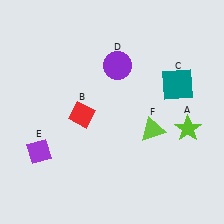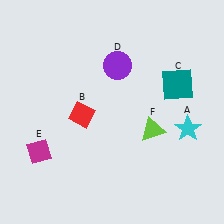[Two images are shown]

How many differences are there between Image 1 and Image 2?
There are 2 differences between the two images.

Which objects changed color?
A changed from lime to cyan. E changed from purple to magenta.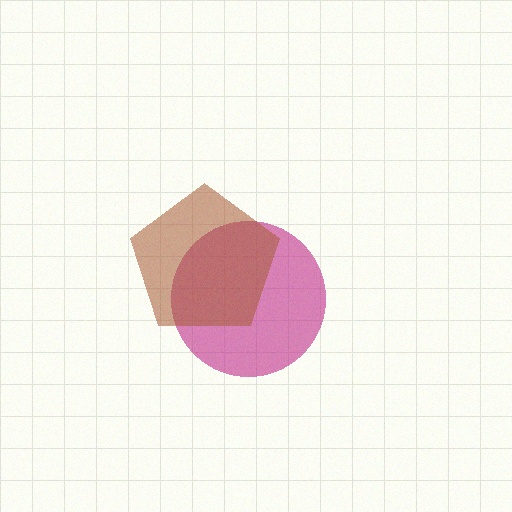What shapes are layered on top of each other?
The layered shapes are: a magenta circle, a brown pentagon.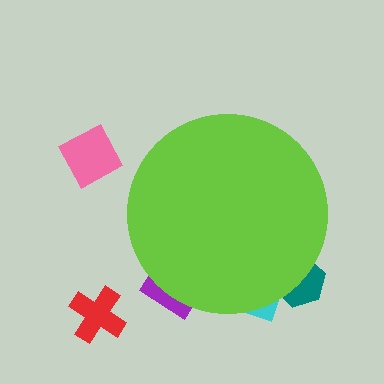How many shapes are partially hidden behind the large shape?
3 shapes are partially hidden.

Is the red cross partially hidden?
No, the red cross is fully visible.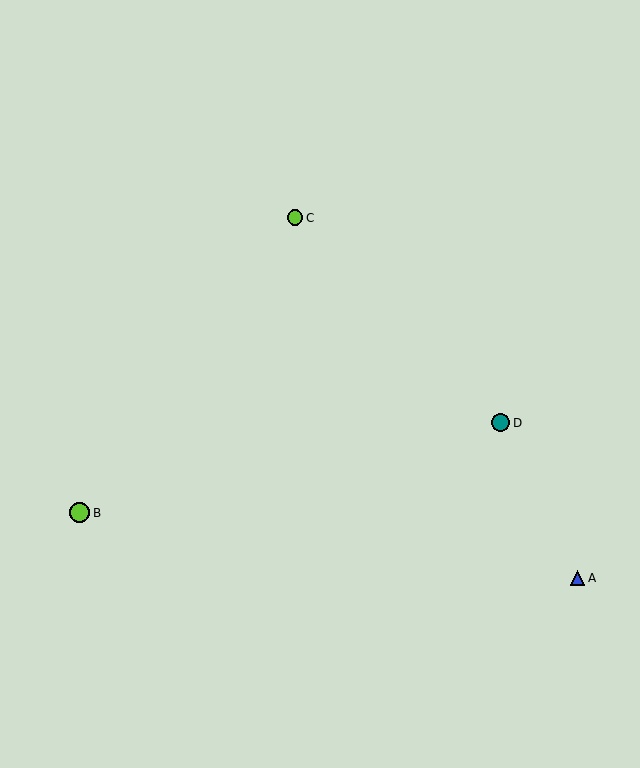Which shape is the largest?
The lime circle (labeled B) is the largest.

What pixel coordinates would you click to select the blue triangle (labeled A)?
Click at (577, 578) to select the blue triangle A.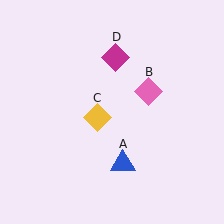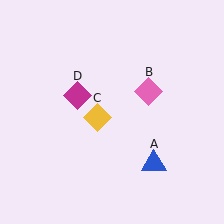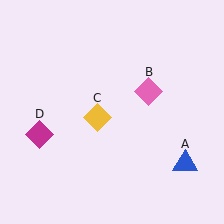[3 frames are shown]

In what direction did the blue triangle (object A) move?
The blue triangle (object A) moved right.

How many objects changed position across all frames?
2 objects changed position: blue triangle (object A), magenta diamond (object D).